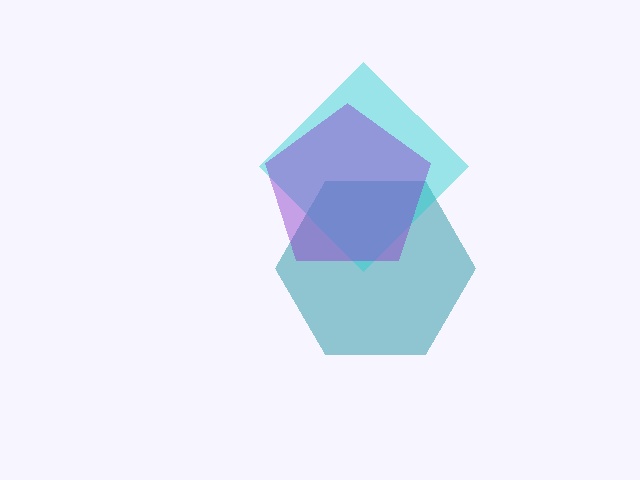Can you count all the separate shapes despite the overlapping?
Yes, there are 3 separate shapes.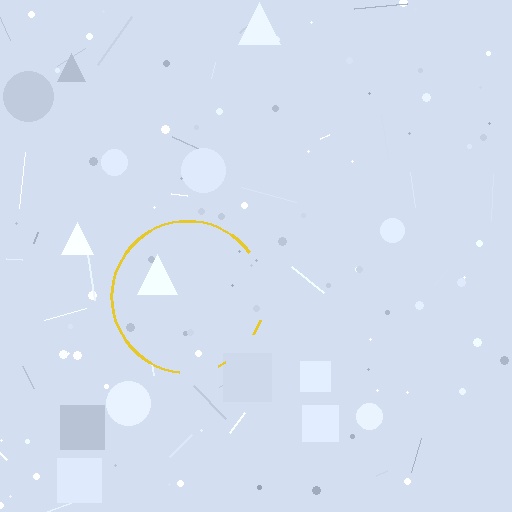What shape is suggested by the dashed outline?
The dashed outline suggests a circle.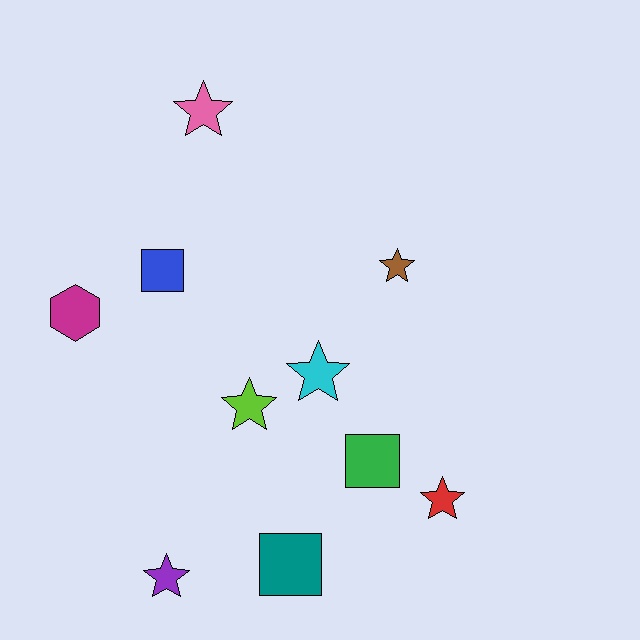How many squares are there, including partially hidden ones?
There are 3 squares.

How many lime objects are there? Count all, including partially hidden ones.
There is 1 lime object.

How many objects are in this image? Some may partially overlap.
There are 10 objects.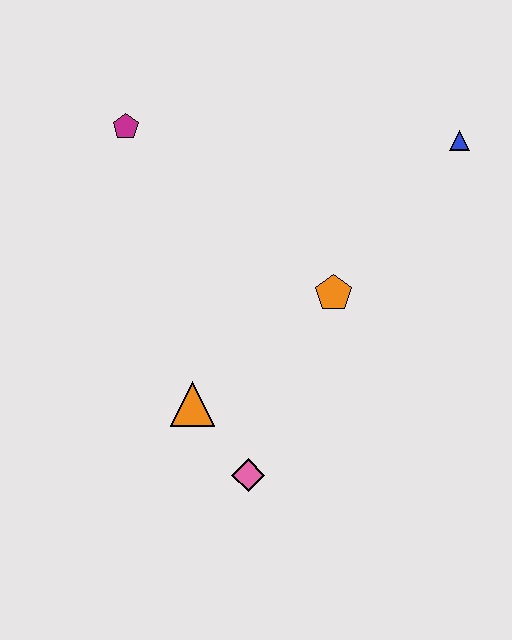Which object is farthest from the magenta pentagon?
The pink diamond is farthest from the magenta pentagon.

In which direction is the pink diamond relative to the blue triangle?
The pink diamond is below the blue triangle.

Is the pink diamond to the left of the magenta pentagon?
No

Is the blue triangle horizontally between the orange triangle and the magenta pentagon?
No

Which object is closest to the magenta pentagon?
The orange pentagon is closest to the magenta pentagon.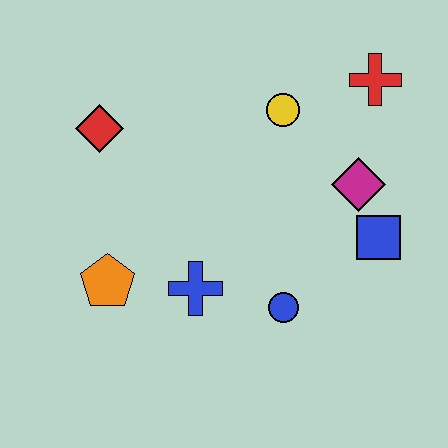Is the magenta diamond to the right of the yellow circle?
Yes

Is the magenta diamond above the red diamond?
No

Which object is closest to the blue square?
The magenta diamond is closest to the blue square.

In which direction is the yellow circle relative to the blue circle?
The yellow circle is above the blue circle.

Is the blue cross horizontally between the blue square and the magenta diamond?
No